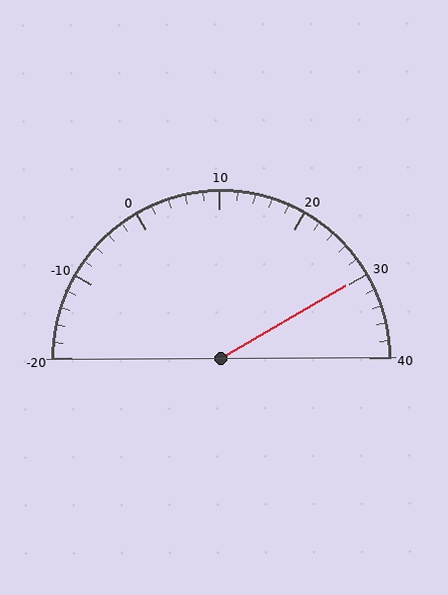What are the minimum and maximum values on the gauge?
The gauge ranges from -20 to 40.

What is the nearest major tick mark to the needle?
The nearest major tick mark is 30.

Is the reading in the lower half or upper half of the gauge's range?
The reading is in the upper half of the range (-20 to 40).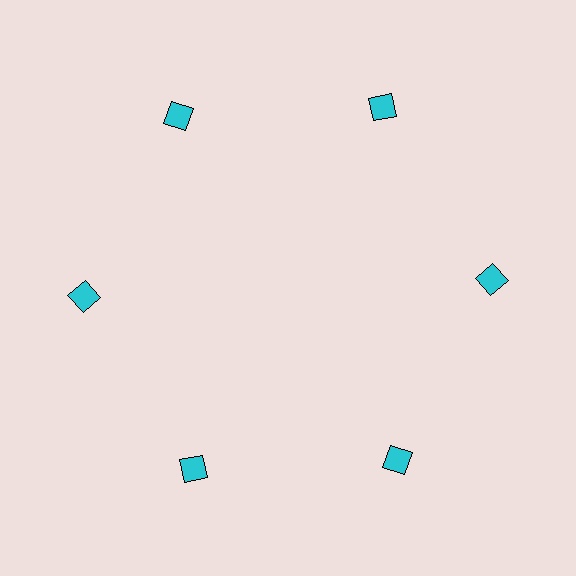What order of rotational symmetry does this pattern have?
This pattern has 6-fold rotational symmetry.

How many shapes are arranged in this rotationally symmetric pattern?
There are 6 shapes, arranged in 6 groups of 1.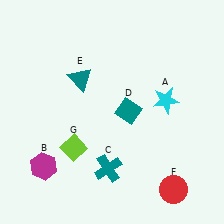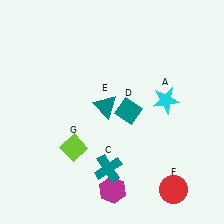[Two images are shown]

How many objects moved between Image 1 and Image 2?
2 objects moved between the two images.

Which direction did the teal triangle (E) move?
The teal triangle (E) moved down.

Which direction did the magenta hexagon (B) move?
The magenta hexagon (B) moved right.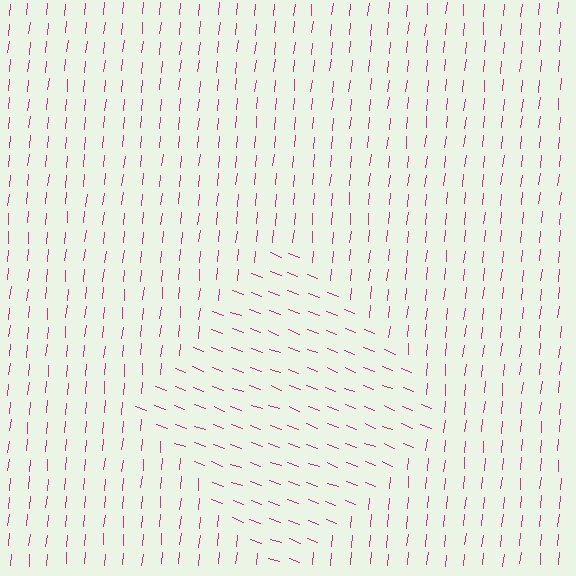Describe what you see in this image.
The image is filled with small magenta line segments. A diamond region in the image has lines oriented differently from the surrounding lines, creating a visible texture boundary.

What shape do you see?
I see a diamond.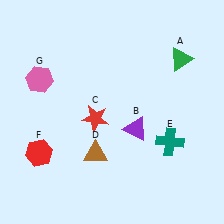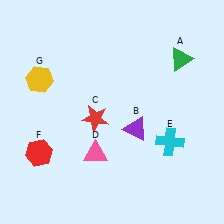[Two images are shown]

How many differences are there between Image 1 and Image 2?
There are 3 differences between the two images.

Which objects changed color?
D changed from brown to pink. E changed from teal to cyan. G changed from pink to yellow.